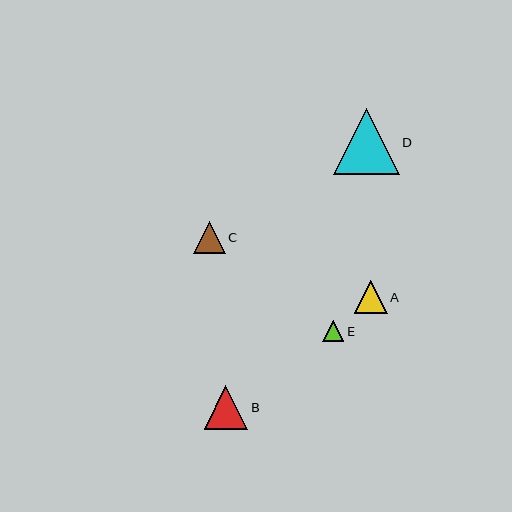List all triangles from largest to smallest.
From largest to smallest: D, B, A, C, E.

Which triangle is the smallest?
Triangle E is the smallest with a size of approximately 21 pixels.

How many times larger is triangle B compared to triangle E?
Triangle B is approximately 2.1 times the size of triangle E.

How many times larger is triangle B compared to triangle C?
Triangle B is approximately 1.4 times the size of triangle C.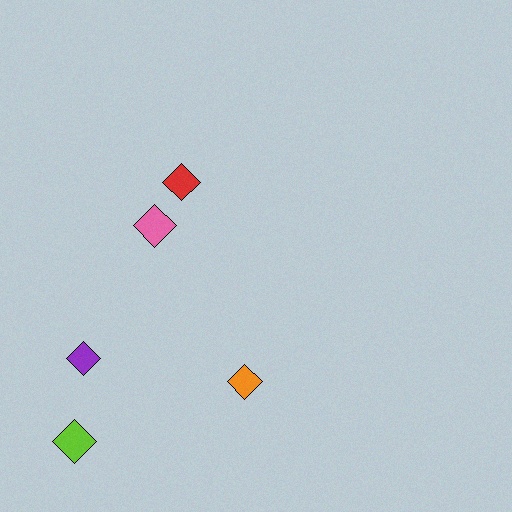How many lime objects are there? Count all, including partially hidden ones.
There is 1 lime object.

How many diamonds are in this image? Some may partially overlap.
There are 5 diamonds.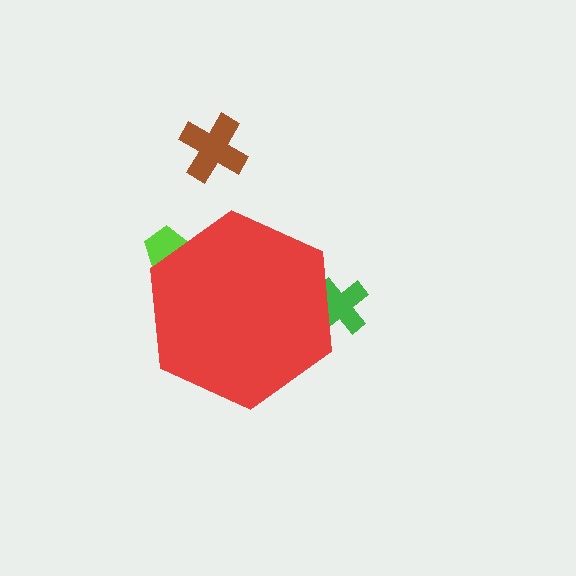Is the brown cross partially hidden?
No, the brown cross is fully visible.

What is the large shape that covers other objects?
A red hexagon.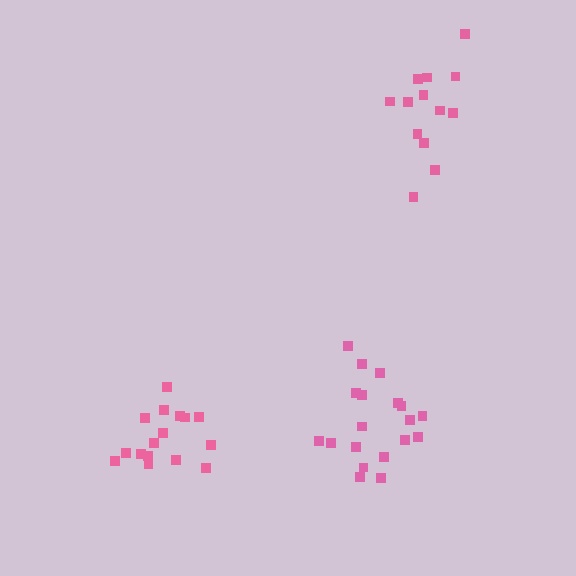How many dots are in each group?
Group 1: 19 dots, Group 2: 16 dots, Group 3: 13 dots (48 total).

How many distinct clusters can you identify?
There are 3 distinct clusters.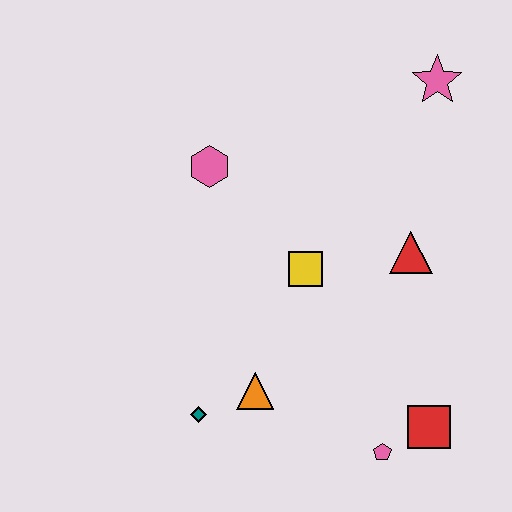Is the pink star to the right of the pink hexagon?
Yes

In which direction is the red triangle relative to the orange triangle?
The red triangle is to the right of the orange triangle.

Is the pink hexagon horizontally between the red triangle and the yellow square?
No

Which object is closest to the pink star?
The red triangle is closest to the pink star.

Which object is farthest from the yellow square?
The pink star is farthest from the yellow square.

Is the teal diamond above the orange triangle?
No